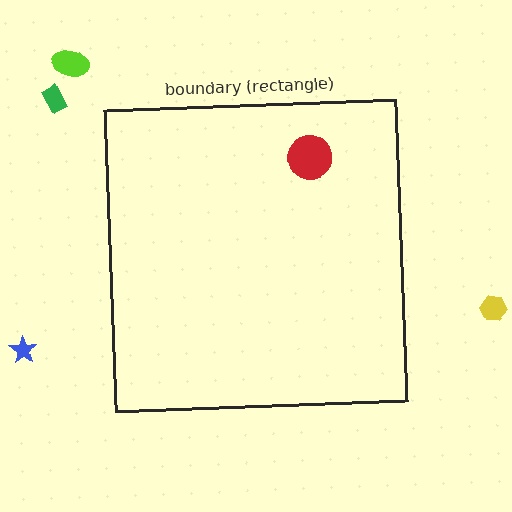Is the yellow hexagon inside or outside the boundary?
Outside.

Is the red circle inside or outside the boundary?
Inside.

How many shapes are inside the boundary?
1 inside, 4 outside.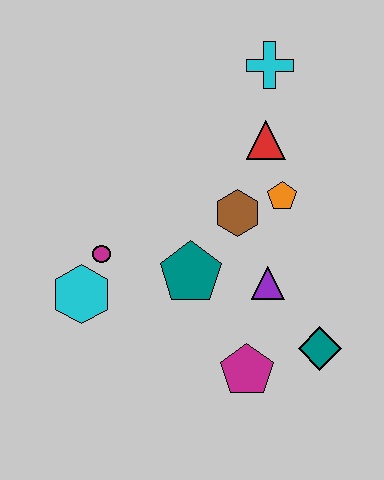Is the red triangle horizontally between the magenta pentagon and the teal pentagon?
No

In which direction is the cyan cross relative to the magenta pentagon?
The cyan cross is above the magenta pentagon.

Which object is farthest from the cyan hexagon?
The cyan cross is farthest from the cyan hexagon.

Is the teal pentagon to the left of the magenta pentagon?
Yes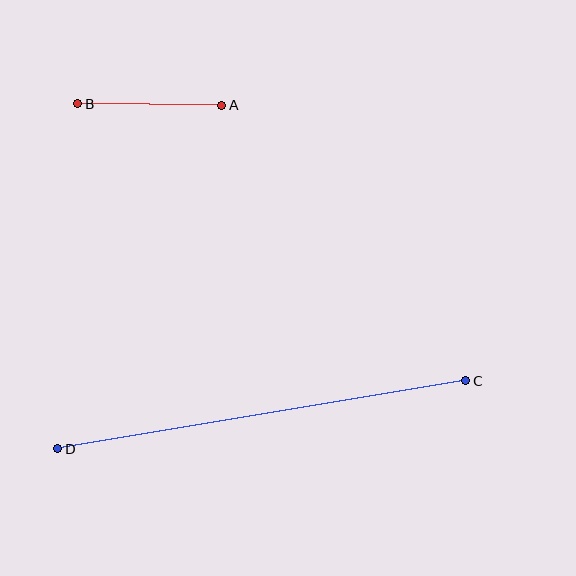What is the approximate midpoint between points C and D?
The midpoint is at approximately (262, 415) pixels.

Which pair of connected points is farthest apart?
Points C and D are farthest apart.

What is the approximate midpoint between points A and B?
The midpoint is at approximately (150, 104) pixels.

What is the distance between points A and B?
The distance is approximately 144 pixels.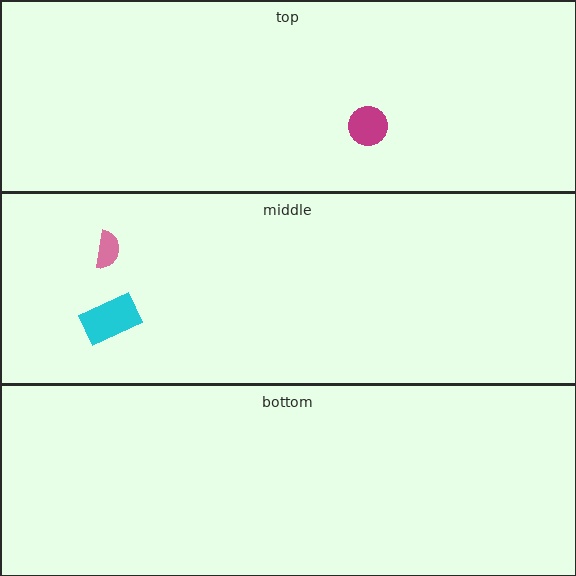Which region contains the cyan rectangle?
The middle region.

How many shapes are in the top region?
1.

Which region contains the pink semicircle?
The middle region.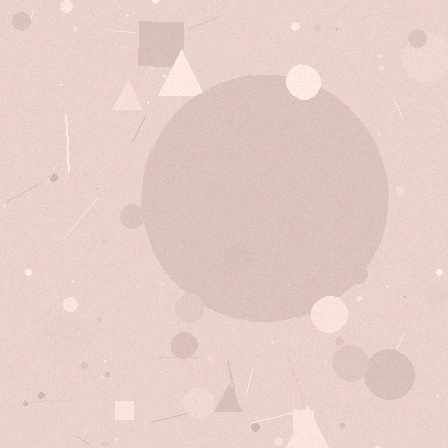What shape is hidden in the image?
A circle is hidden in the image.